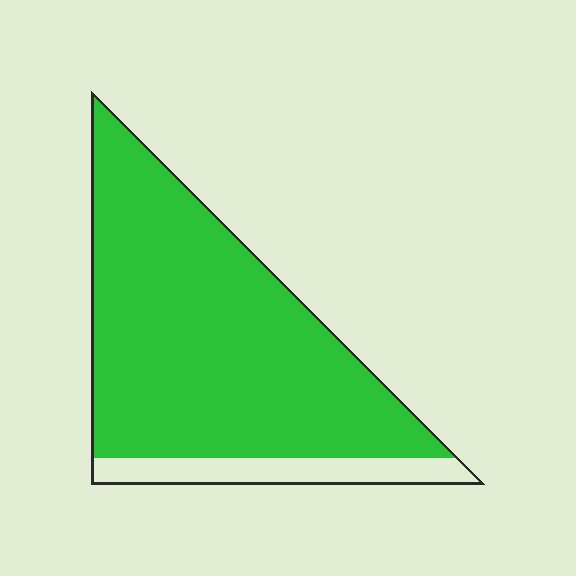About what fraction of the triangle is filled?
About seven eighths (7/8).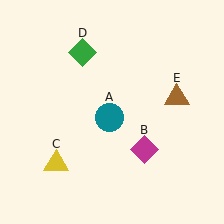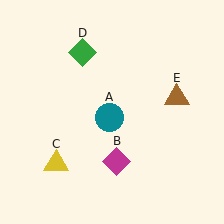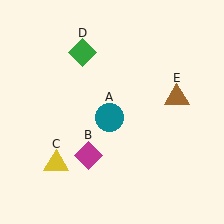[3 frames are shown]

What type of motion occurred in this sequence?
The magenta diamond (object B) rotated clockwise around the center of the scene.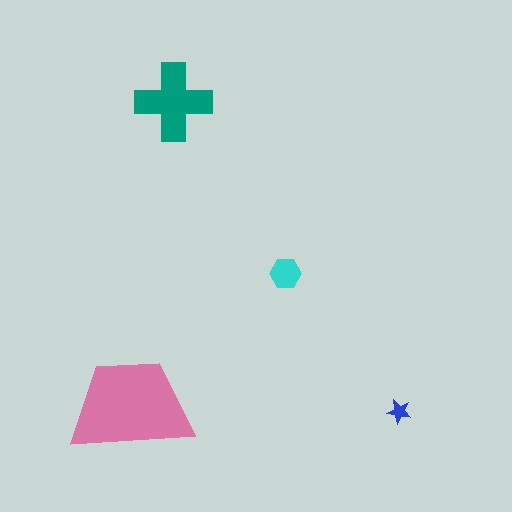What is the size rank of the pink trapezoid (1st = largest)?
1st.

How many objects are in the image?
There are 4 objects in the image.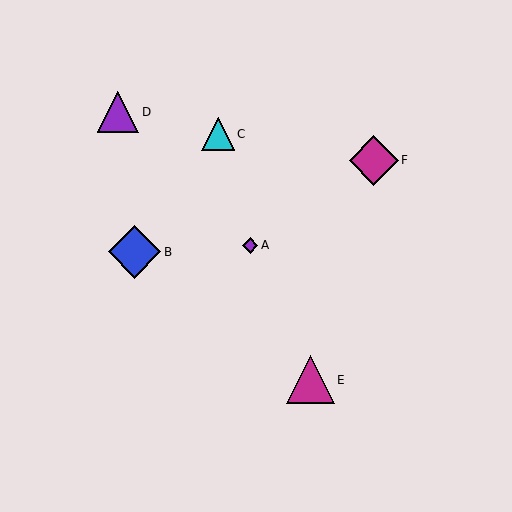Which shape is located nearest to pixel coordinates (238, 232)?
The purple diamond (labeled A) at (250, 245) is nearest to that location.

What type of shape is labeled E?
Shape E is a magenta triangle.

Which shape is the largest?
The blue diamond (labeled B) is the largest.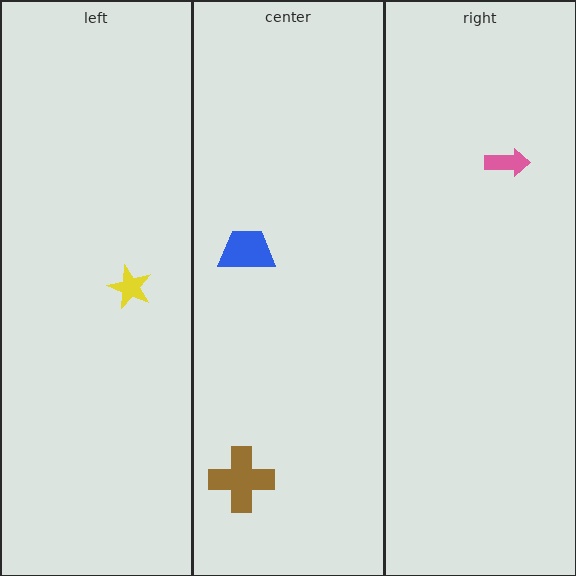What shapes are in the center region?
The blue trapezoid, the brown cross.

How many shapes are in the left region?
1.